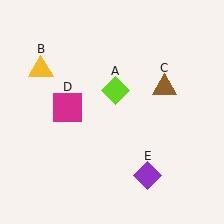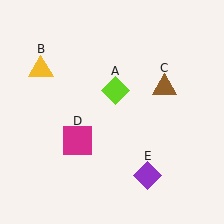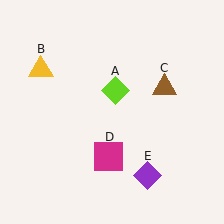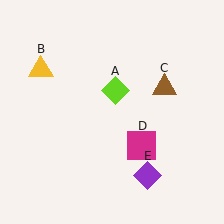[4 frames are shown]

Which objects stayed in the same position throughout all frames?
Lime diamond (object A) and yellow triangle (object B) and brown triangle (object C) and purple diamond (object E) remained stationary.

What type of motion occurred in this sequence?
The magenta square (object D) rotated counterclockwise around the center of the scene.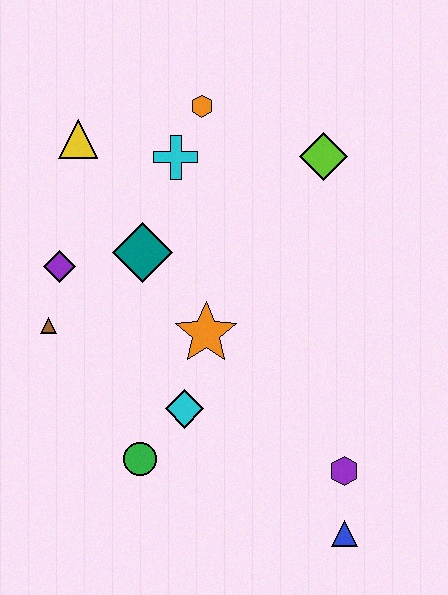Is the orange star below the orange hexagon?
Yes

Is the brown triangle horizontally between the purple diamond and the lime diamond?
No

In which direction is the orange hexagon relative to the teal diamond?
The orange hexagon is above the teal diamond.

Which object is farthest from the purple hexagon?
The yellow triangle is farthest from the purple hexagon.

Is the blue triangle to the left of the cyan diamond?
No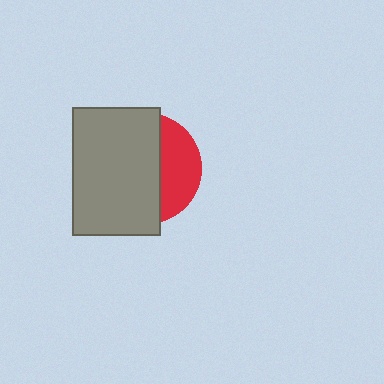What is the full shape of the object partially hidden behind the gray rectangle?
The partially hidden object is a red circle.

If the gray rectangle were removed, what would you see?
You would see the complete red circle.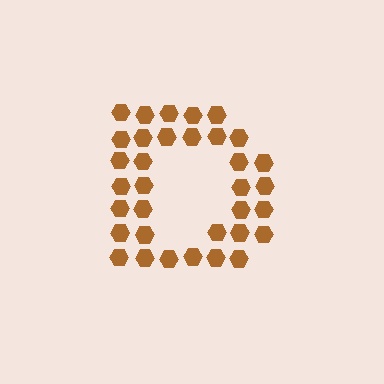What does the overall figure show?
The overall figure shows the letter D.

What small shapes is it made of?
It is made of small hexagons.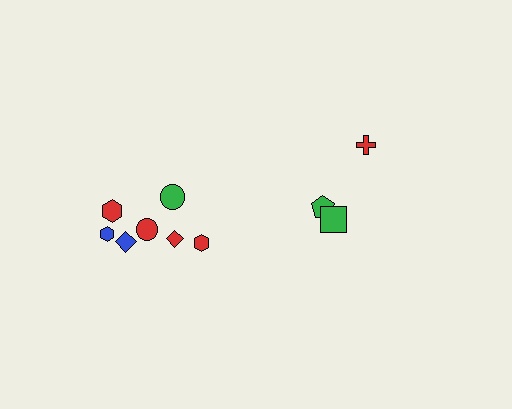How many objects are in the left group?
There are 7 objects.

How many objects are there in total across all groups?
There are 10 objects.